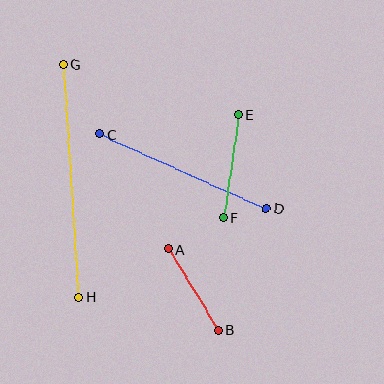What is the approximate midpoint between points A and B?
The midpoint is at approximately (193, 289) pixels.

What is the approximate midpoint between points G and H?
The midpoint is at approximately (71, 181) pixels.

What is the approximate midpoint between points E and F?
The midpoint is at approximately (231, 166) pixels.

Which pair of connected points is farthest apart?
Points G and H are farthest apart.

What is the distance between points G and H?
The distance is approximately 233 pixels.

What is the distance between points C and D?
The distance is approximately 183 pixels.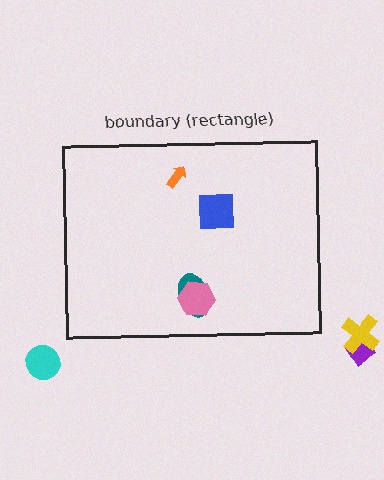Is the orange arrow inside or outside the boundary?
Inside.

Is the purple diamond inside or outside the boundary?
Outside.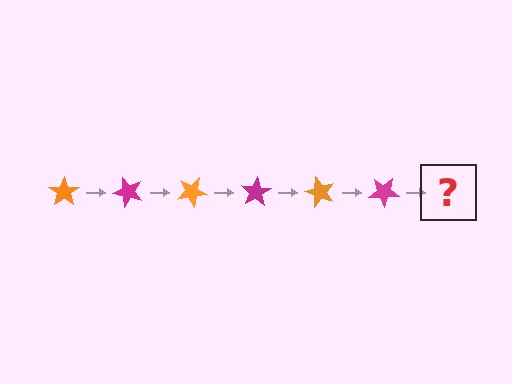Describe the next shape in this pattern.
It should be an orange star, rotated 300 degrees from the start.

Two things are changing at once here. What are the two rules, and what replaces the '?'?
The two rules are that it rotates 50 degrees each step and the color cycles through orange and magenta. The '?' should be an orange star, rotated 300 degrees from the start.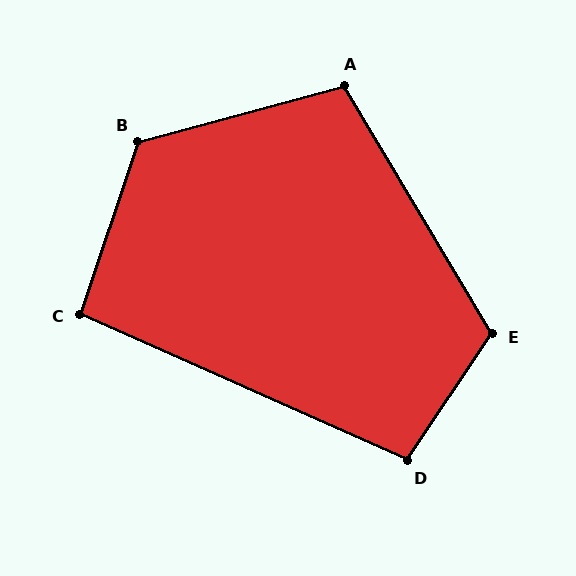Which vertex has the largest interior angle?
B, at approximately 124 degrees.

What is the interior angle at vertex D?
Approximately 100 degrees (obtuse).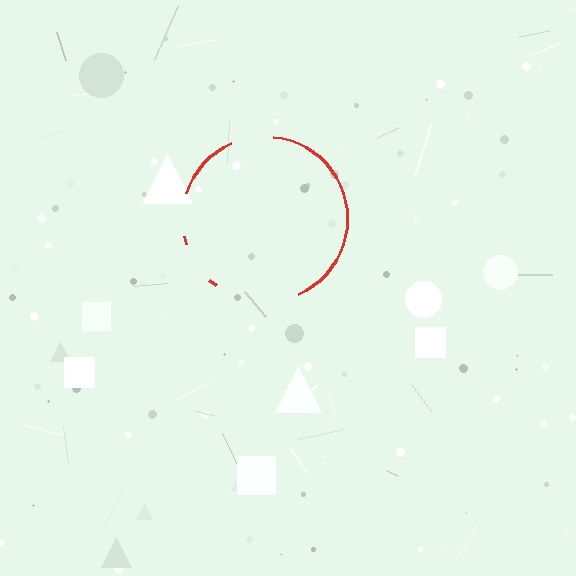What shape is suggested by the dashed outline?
The dashed outline suggests a circle.